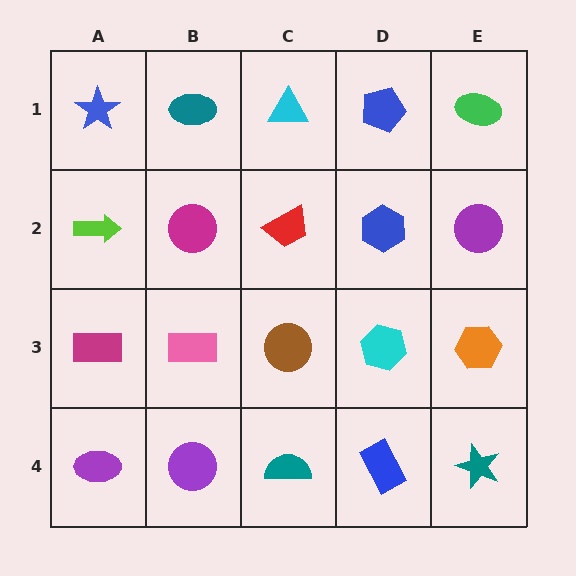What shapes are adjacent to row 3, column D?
A blue hexagon (row 2, column D), a blue rectangle (row 4, column D), a brown circle (row 3, column C), an orange hexagon (row 3, column E).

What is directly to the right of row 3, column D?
An orange hexagon.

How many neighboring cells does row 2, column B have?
4.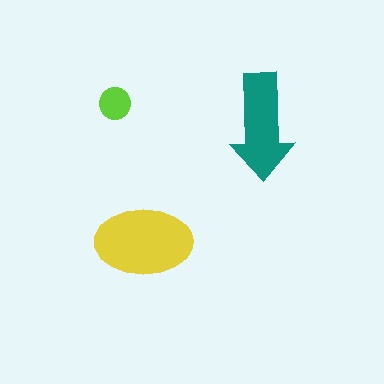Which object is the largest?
The yellow ellipse.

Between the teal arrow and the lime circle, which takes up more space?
The teal arrow.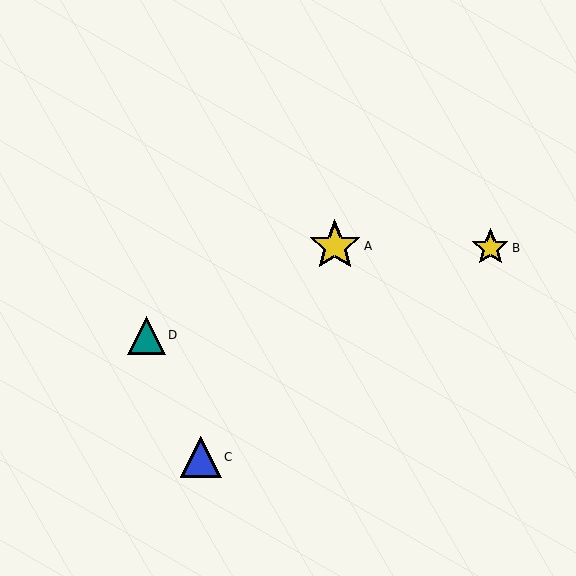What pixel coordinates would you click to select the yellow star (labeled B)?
Click at (490, 248) to select the yellow star B.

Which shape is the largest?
The yellow star (labeled A) is the largest.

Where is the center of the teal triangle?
The center of the teal triangle is at (146, 335).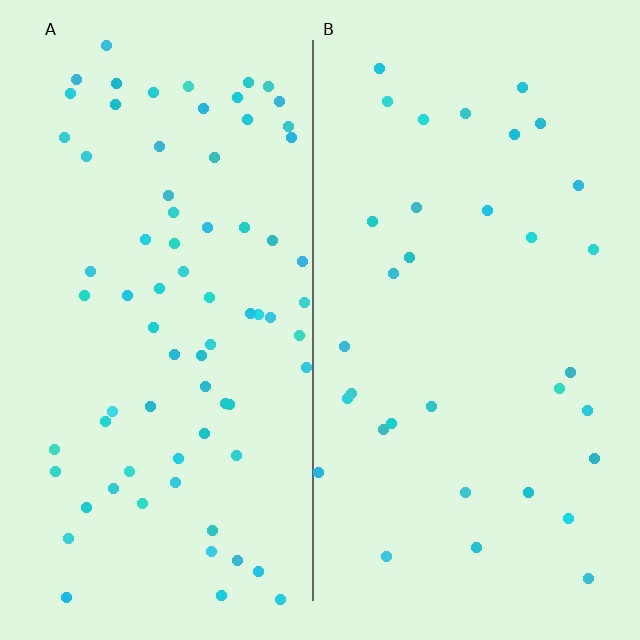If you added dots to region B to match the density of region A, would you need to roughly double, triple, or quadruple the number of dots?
Approximately double.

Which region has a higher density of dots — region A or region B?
A (the left).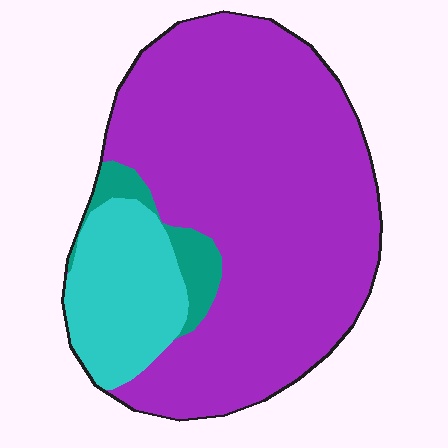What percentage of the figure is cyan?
Cyan takes up about one sixth (1/6) of the figure.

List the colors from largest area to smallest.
From largest to smallest: purple, cyan, teal.